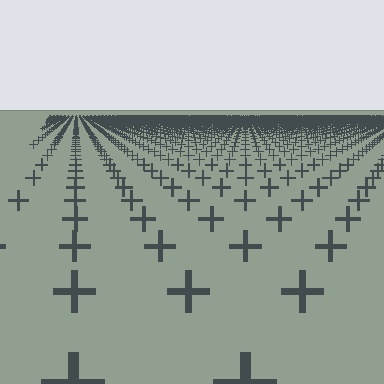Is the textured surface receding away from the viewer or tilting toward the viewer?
The surface is receding away from the viewer. Texture elements get smaller and denser toward the top.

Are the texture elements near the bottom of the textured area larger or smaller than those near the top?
Larger. Near the bottom, elements are closer to the viewer and appear at a bigger on-screen size.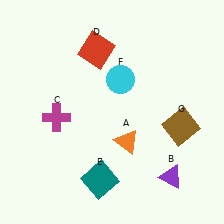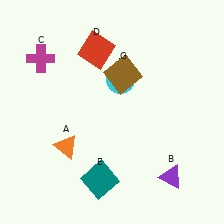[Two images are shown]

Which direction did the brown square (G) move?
The brown square (G) moved left.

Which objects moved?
The objects that moved are: the orange triangle (A), the magenta cross (C), the brown square (G).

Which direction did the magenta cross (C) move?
The magenta cross (C) moved up.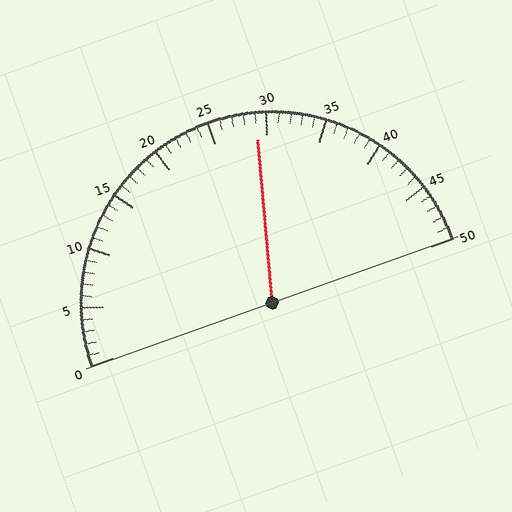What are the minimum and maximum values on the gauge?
The gauge ranges from 0 to 50.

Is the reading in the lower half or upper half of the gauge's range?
The reading is in the upper half of the range (0 to 50).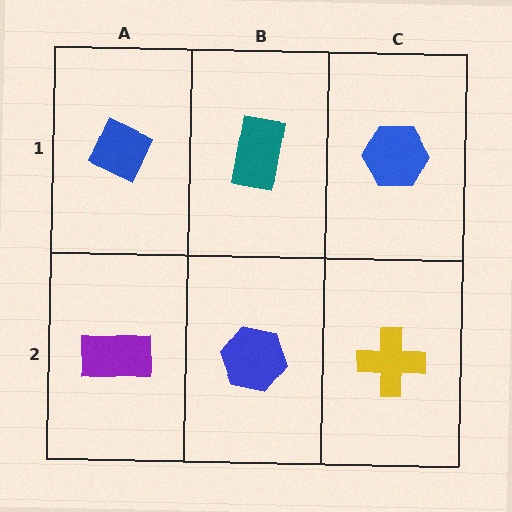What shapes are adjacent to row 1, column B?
A blue hexagon (row 2, column B), a blue diamond (row 1, column A), a blue hexagon (row 1, column C).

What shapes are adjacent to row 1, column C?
A yellow cross (row 2, column C), a teal rectangle (row 1, column B).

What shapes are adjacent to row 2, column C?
A blue hexagon (row 1, column C), a blue hexagon (row 2, column B).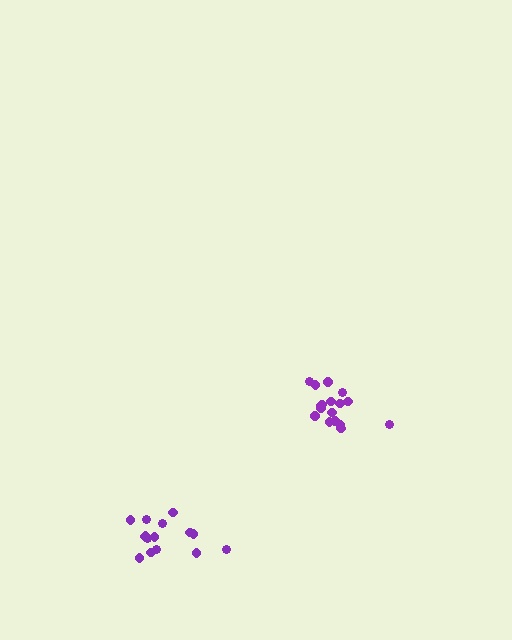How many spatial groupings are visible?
There are 2 spatial groupings.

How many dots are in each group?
Group 1: 15 dots, Group 2: 17 dots (32 total).